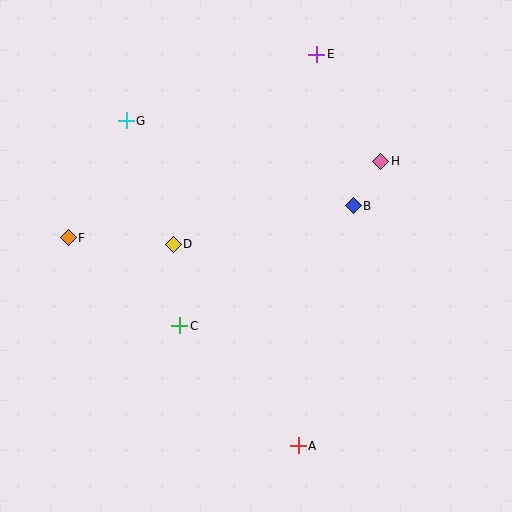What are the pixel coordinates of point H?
Point H is at (381, 161).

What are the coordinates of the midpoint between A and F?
The midpoint between A and F is at (183, 342).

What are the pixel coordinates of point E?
Point E is at (317, 54).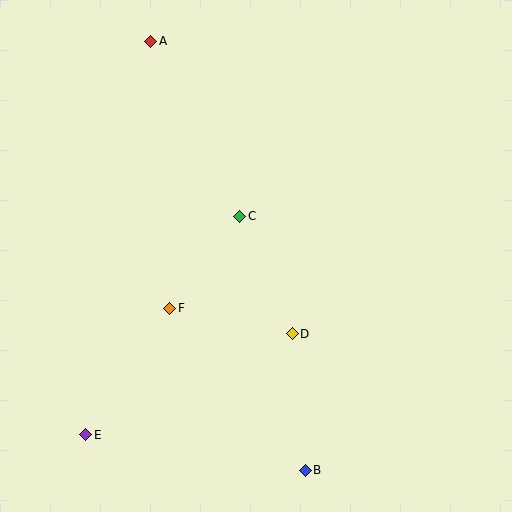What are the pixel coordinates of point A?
Point A is at (151, 41).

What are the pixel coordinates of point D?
Point D is at (292, 334).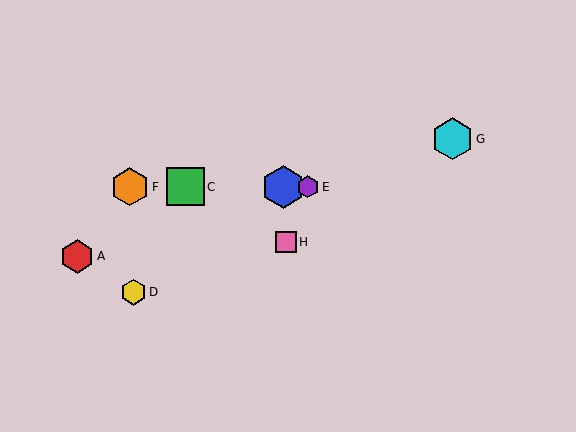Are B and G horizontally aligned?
No, B is at y≈187 and G is at y≈139.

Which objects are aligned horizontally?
Objects B, C, E, F are aligned horizontally.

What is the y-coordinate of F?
Object F is at y≈187.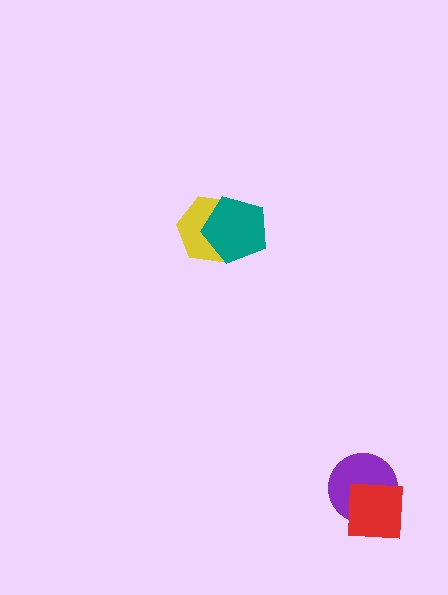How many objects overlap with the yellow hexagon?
1 object overlaps with the yellow hexagon.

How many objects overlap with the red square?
1 object overlaps with the red square.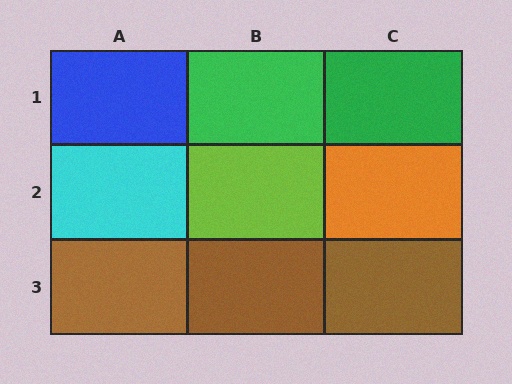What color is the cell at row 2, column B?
Lime.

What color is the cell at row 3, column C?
Brown.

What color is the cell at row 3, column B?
Brown.